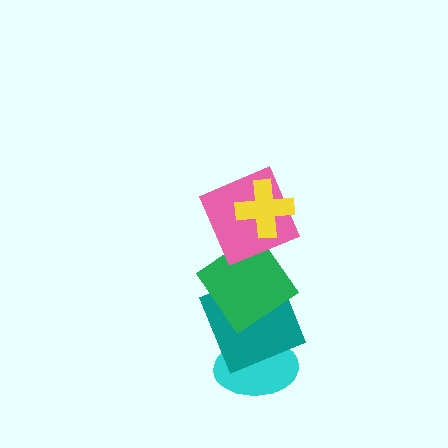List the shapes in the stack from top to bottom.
From top to bottom: the yellow cross, the pink square, the green diamond, the teal square, the cyan ellipse.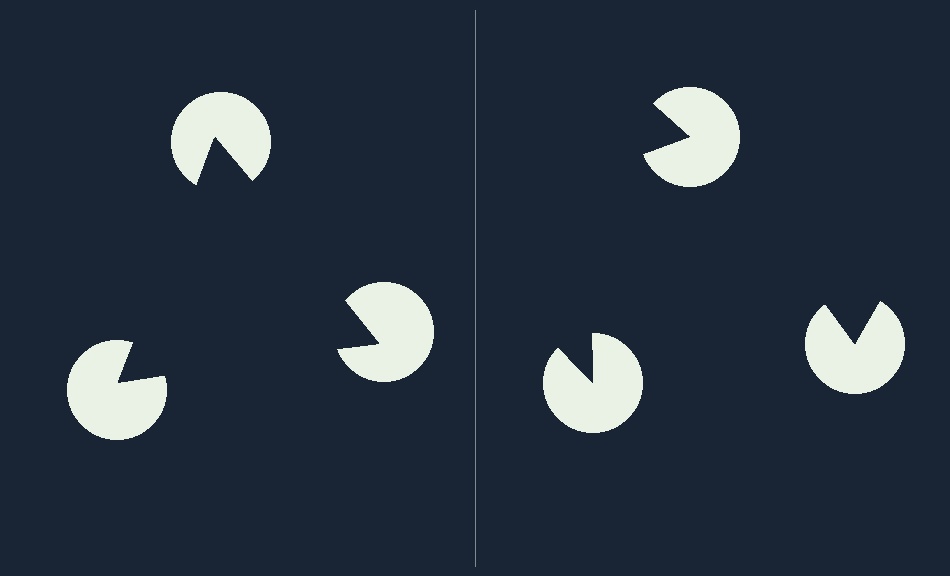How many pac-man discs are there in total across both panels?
6 — 3 on each side.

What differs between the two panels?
The pac-man discs are positioned identically on both sides; only the wedge orientations differ. On the left they align to a triangle; on the right they are misaligned.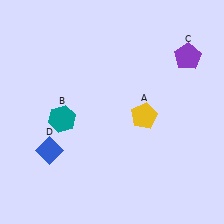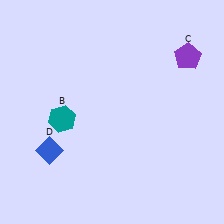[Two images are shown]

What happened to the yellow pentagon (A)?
The yellow pentagon (A) was removed in Image 2. It was in the bottom-right area of Image 1.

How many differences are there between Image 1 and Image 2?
There is 1 difference between the two images.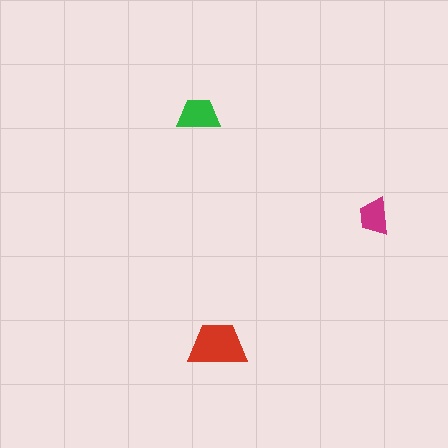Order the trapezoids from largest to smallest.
the red one, the green one, the magenta one.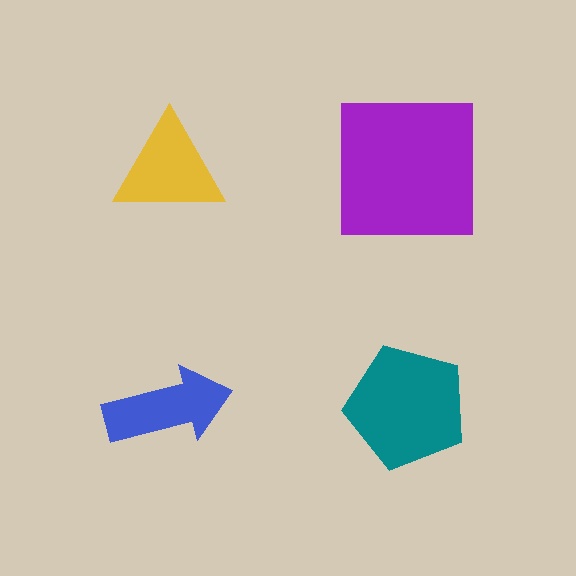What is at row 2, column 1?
A blue arrow.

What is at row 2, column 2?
A teal pentagon.